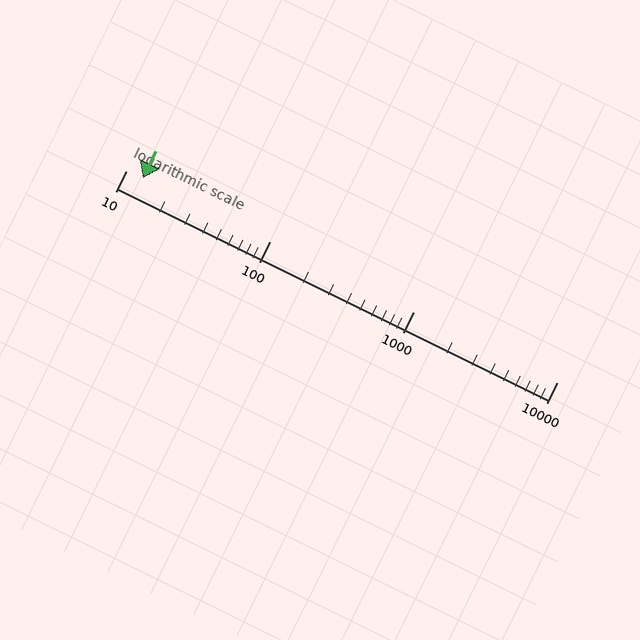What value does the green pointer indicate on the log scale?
The pointer indicates approximately 13.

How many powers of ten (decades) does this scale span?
The scale spans 3 decades, from 10 to 10000.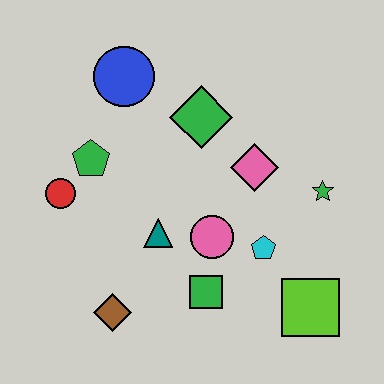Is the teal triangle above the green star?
No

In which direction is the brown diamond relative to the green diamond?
The brown diamond is below the green diamond.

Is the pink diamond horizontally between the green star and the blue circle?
Yes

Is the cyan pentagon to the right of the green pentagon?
Yes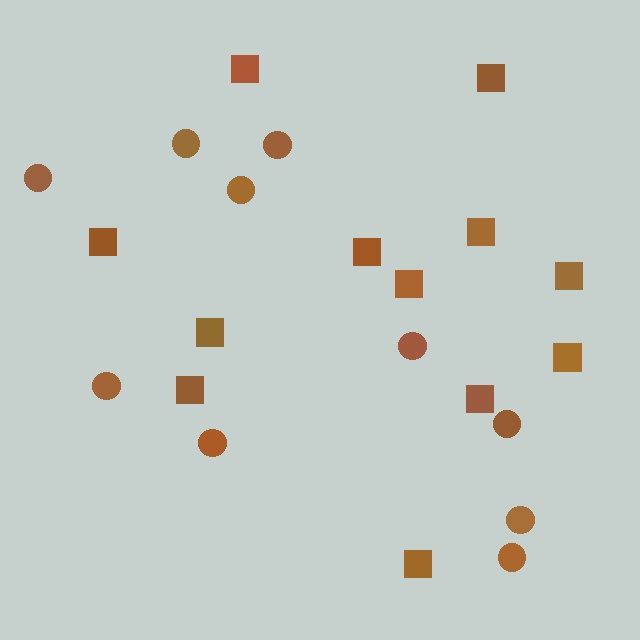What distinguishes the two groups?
There are 2 groups: one group of squares (12) and one group of circles (10).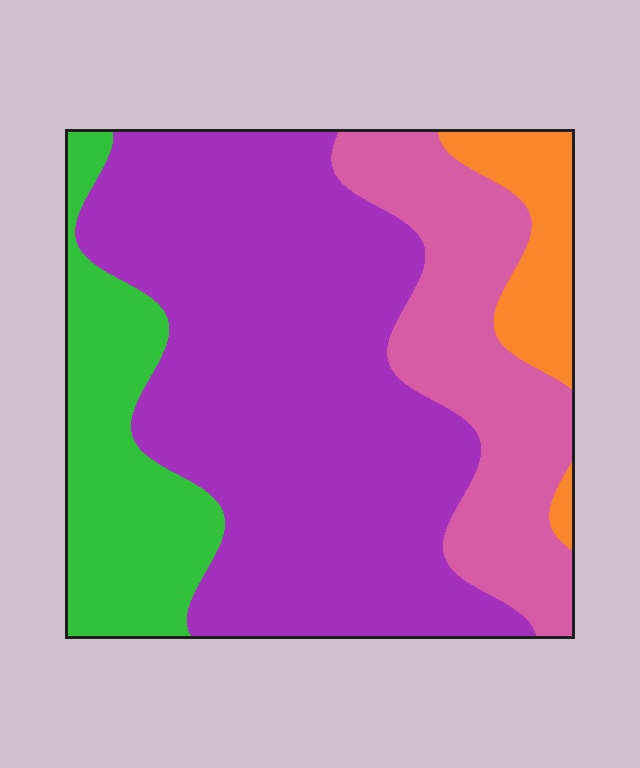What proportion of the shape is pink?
Pink covers roughly 20% of the shape.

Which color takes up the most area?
Purple, at roughly 55%.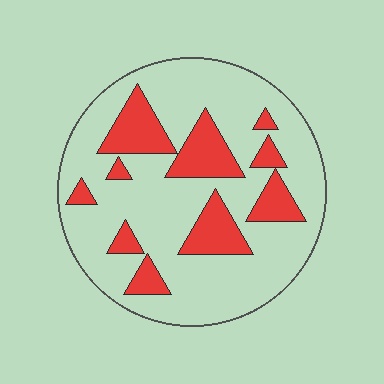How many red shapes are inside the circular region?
10.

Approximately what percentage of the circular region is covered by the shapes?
Approximately 25%.